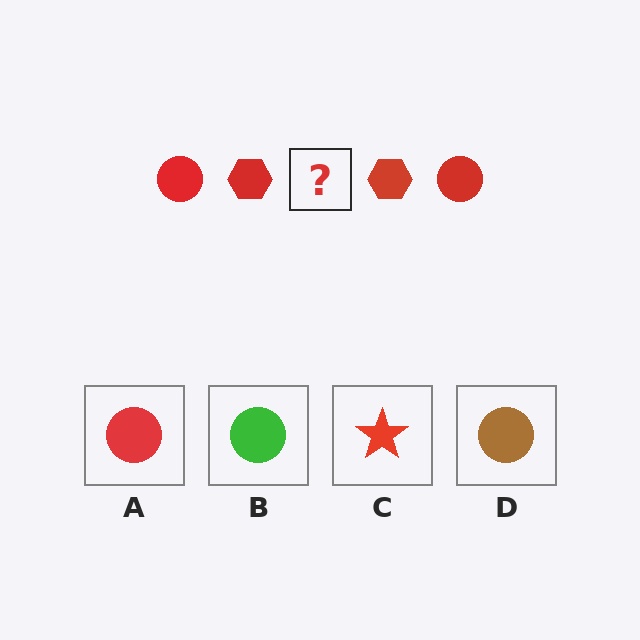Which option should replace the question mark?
Option A.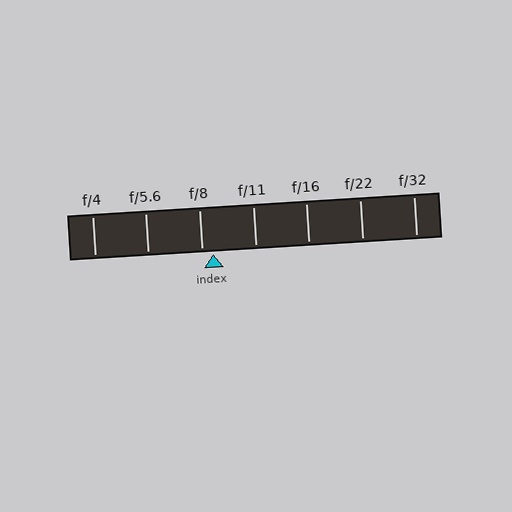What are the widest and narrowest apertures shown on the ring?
The widest aperture shown is f/4 and the narrowest is f/32.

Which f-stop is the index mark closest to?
The index mark is closest to f/8.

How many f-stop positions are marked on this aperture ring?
There are 7 f-stop positions marked.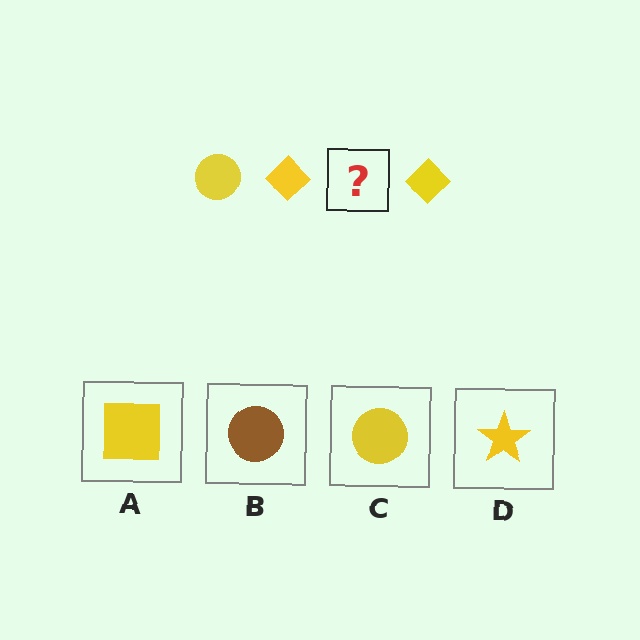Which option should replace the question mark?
Option C.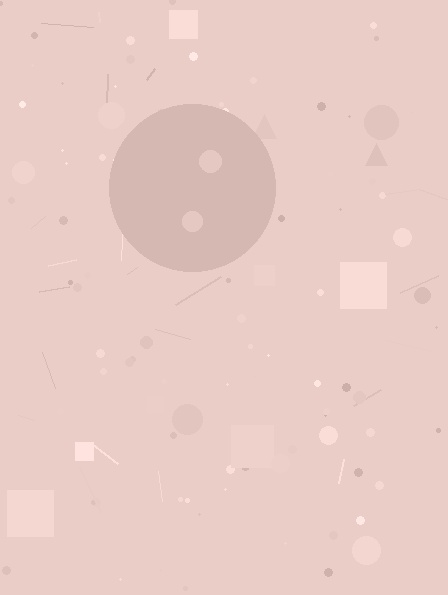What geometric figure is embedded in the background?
A circle is embedded in the background.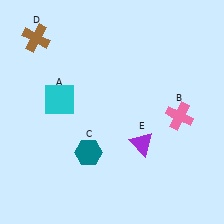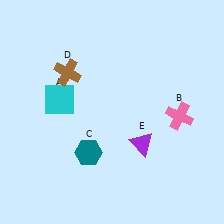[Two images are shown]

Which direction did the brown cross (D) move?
The brown cross (D) moved down.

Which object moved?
The brown cross (D) moved down.